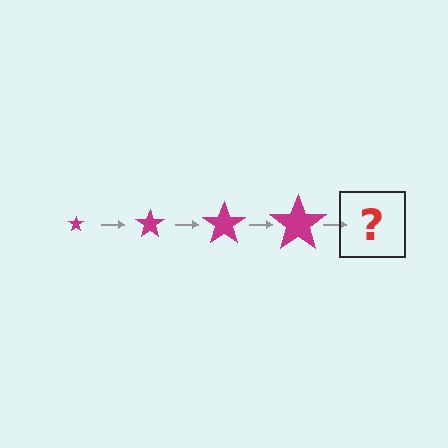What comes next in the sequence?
The next element should be a magenta star, larger than the previous one.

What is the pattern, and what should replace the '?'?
The pattern is that the star gets progressively larger each step. The '?' should be a magenta star, larger than the previous one.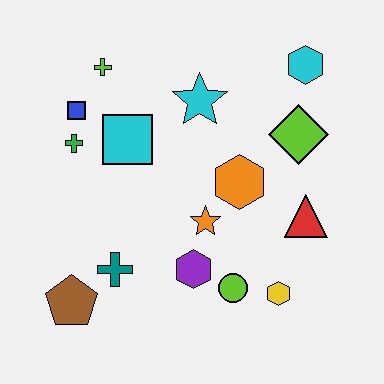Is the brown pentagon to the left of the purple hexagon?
Yes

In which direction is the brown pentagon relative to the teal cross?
The brown pentagon is to the left of the teal cross.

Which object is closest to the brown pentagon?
The teal cross is closest to the brown pentagon.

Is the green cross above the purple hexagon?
Yes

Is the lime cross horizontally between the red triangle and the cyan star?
No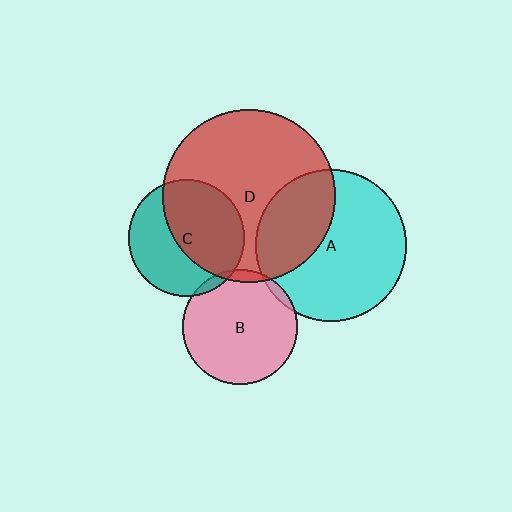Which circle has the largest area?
Circle D (red).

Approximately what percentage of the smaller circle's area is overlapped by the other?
Approximately 55%.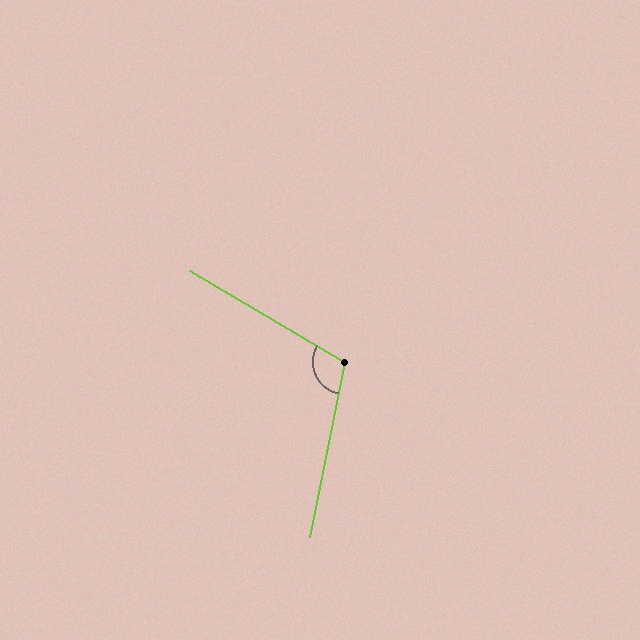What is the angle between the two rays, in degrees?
Approximately 109 degrees.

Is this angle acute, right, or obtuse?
It is obtuse.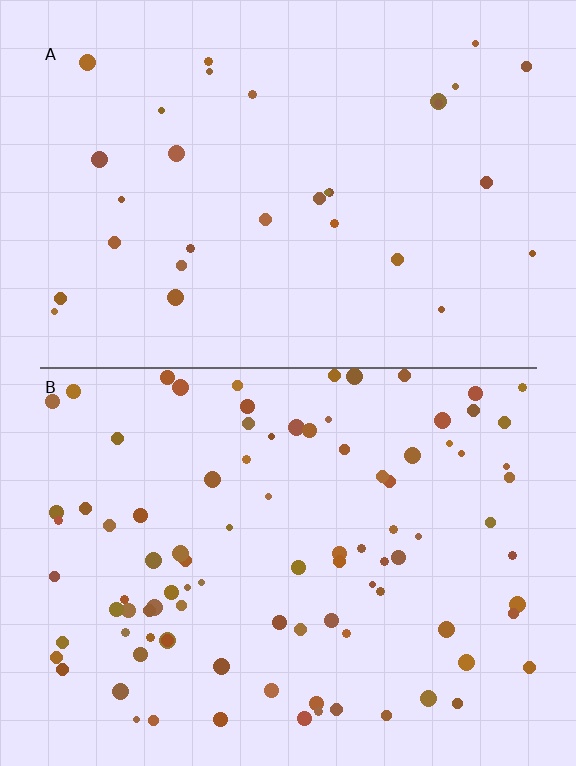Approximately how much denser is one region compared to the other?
Approximately 3.0× — region B over region A.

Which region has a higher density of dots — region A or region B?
B (the bottom).